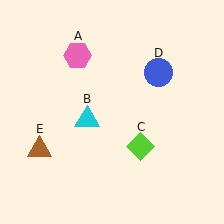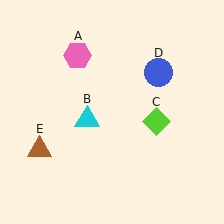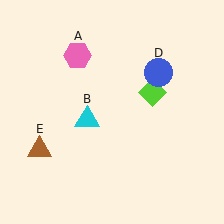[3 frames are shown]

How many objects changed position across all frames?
1 object changed position: lime diamond (object C).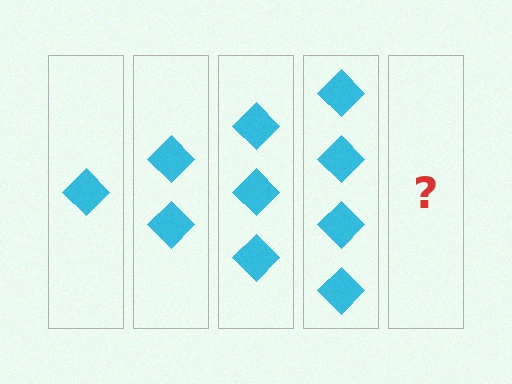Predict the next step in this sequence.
The next step is 5 diamonds.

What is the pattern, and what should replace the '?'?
The pattern is that each step adds one more diamond. The '?' should be 5 diamonds.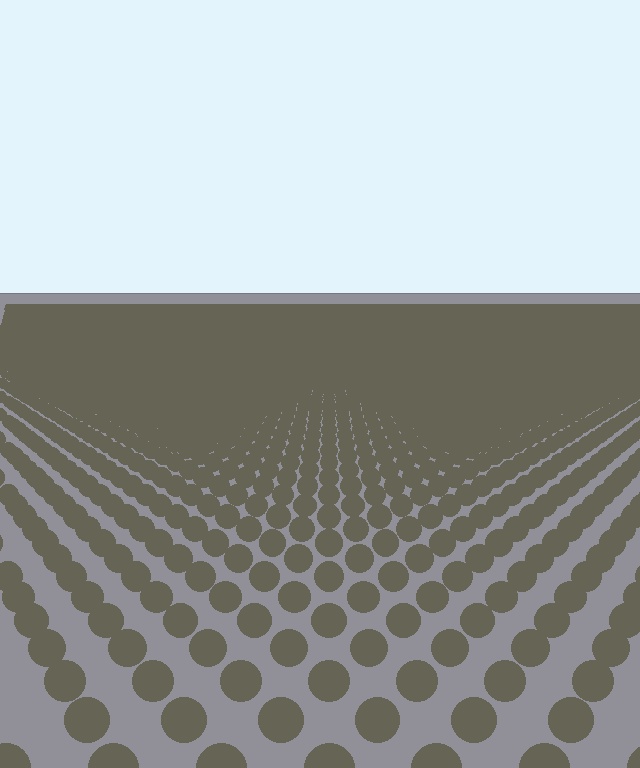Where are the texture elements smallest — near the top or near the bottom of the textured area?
Near the top.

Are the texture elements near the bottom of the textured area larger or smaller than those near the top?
Larger. Near the bottom, elements are closer to the viewer and appear at a bigger on-screen size.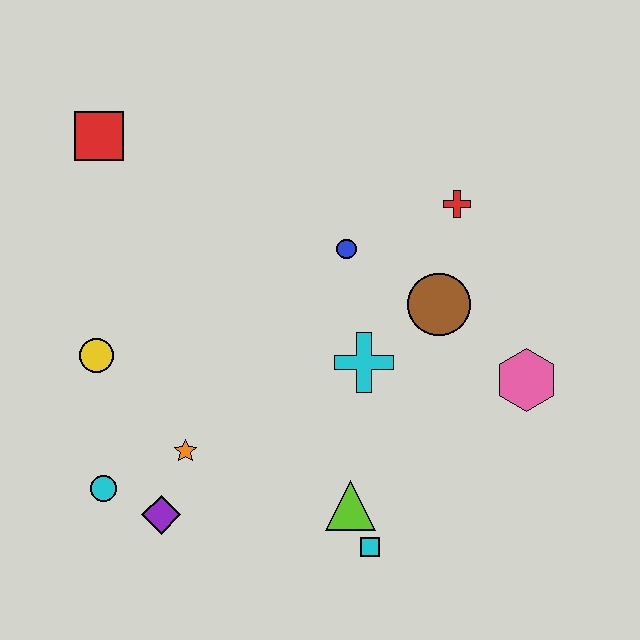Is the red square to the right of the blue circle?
No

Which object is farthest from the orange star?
The red cross is farthest from the orange star.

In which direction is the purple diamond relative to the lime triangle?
The purple diamond is to the left of the lime triangle.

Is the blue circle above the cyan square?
Yes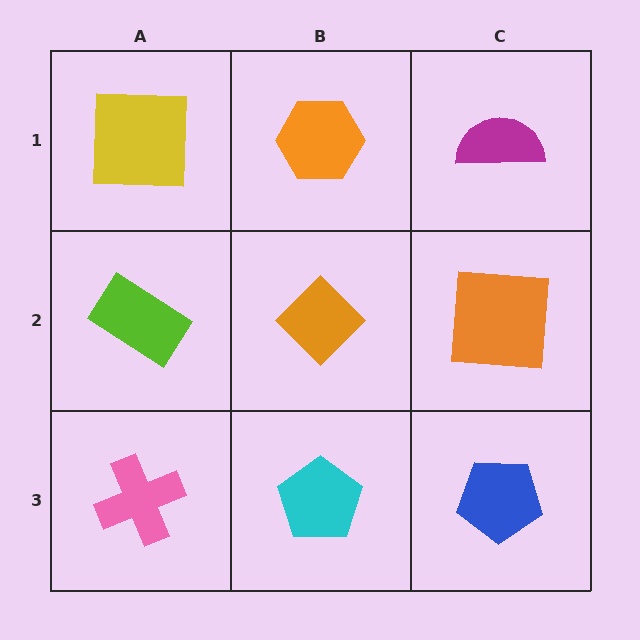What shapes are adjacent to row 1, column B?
An orange diamond (row 2, column B), a yellow square (row 1, column A), a magenta semicircle (row 1, column C).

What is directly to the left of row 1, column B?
A yellow square.